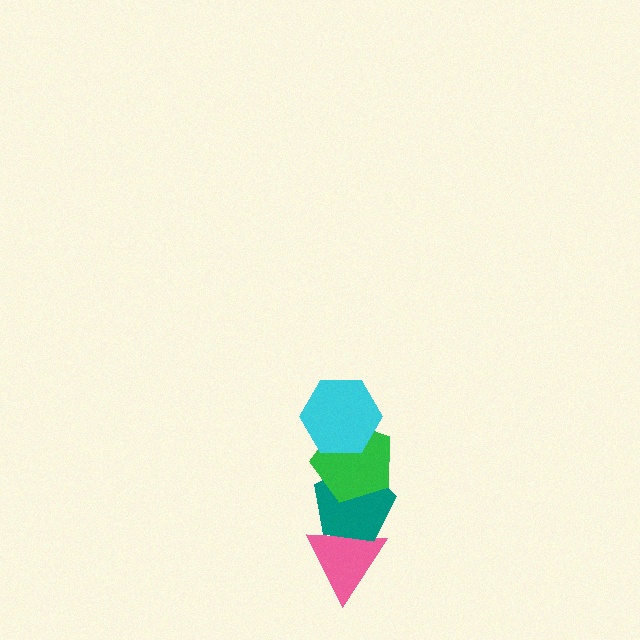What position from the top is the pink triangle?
The pink triangle is 4th from the top.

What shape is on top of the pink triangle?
The teal pentagon is on top of the pink triangle.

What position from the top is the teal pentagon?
The teal pentagon is 3rd from the top.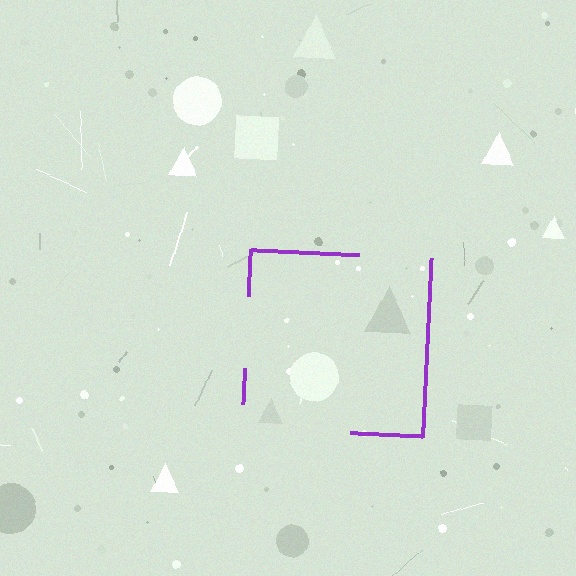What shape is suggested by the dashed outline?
The dashed outline suggests a square.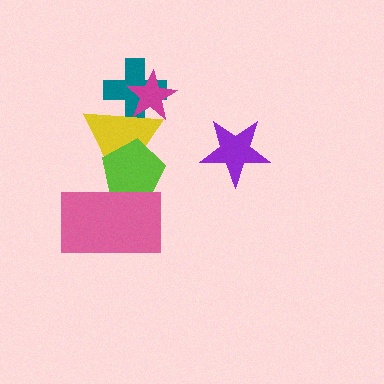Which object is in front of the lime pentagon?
The pink rectangle is in front of the lime pentagon.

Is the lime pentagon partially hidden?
Yes, it is partially covered by another shape.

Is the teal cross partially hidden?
Yes, it is partially covered by another shape.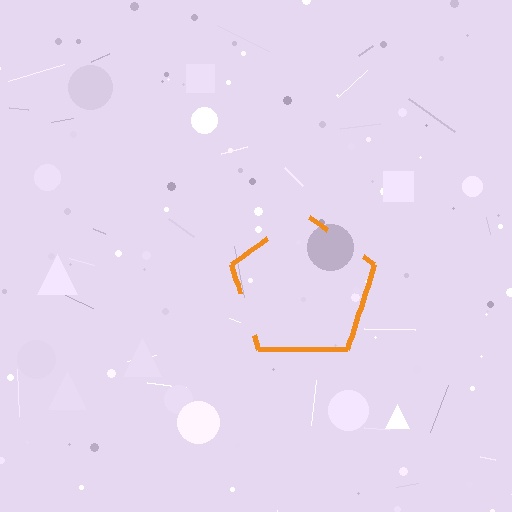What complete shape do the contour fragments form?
The contour fragments form a pentagon.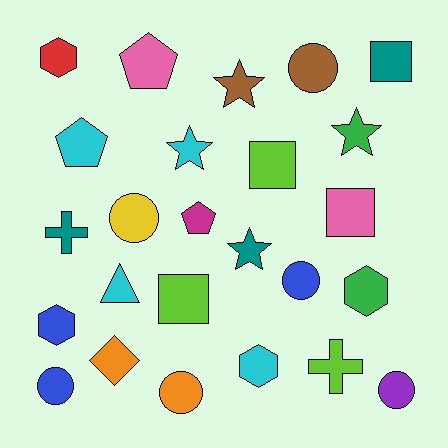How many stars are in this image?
There are 4 stars.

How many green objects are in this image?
There are 2 green objects.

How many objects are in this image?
There are 25 objects.